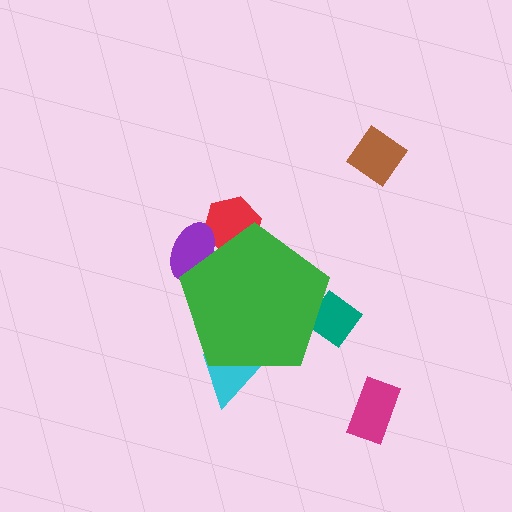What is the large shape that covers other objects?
A green pentagon.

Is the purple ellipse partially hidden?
Yes, the purple ellipse is partially hidden behind the green pentagon.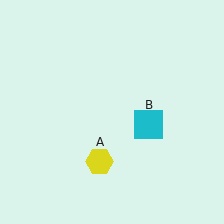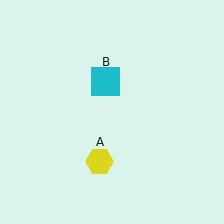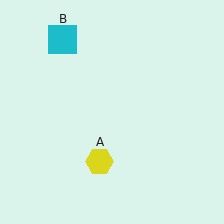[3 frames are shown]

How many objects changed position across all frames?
1 object changed position: cyan square (object B).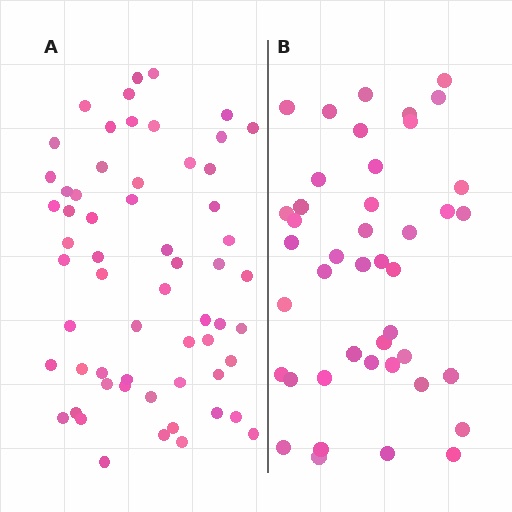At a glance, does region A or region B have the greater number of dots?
Region A (the left region) has more dots.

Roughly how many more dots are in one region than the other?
Region A has approximately 15 more dots than region B.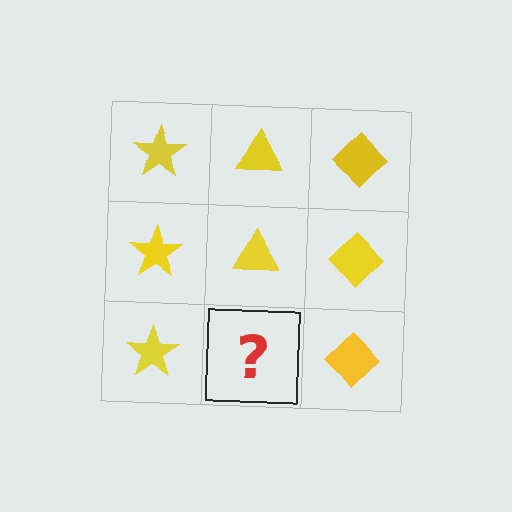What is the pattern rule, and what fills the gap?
The rule is that each column has a consistent shape. The gap should be filled with a yellow triangle.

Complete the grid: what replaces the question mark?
The question mark should be replaced with a yellow triangle.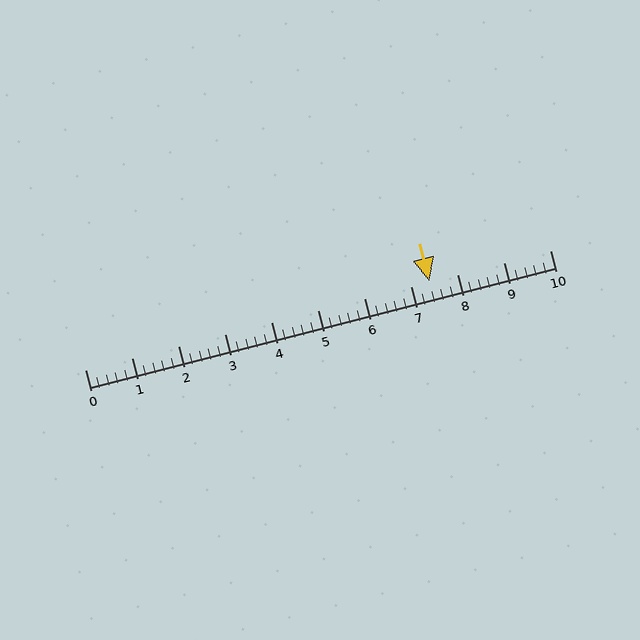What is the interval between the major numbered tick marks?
The major tick marks are spaced 1 units apart.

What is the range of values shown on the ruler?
The ruler shows values from 0 to 10.